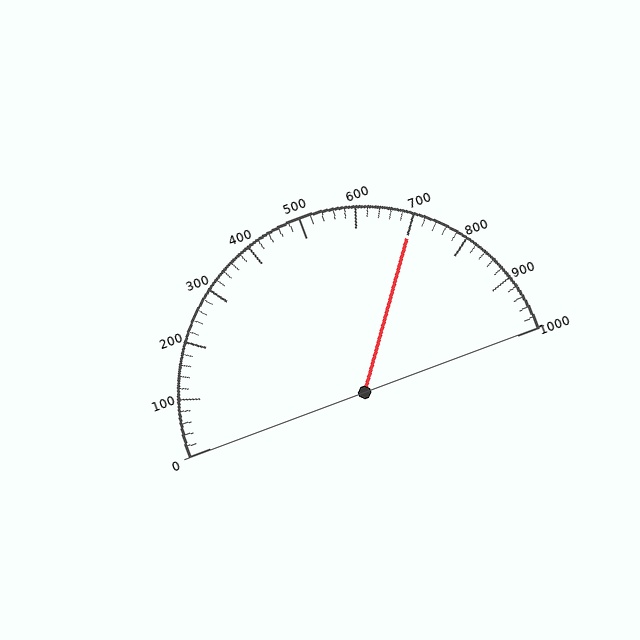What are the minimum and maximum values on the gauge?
The gauge ranges from 0 to 1000.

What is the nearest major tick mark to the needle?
The nearest major tick mark is 700.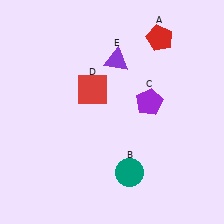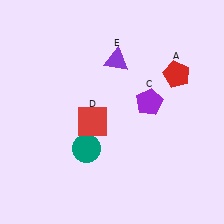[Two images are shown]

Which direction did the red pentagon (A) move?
The red pentagon (A) moved down.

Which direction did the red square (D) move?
The red square (D) moved down.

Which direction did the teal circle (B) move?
The teal circle (B) moved left.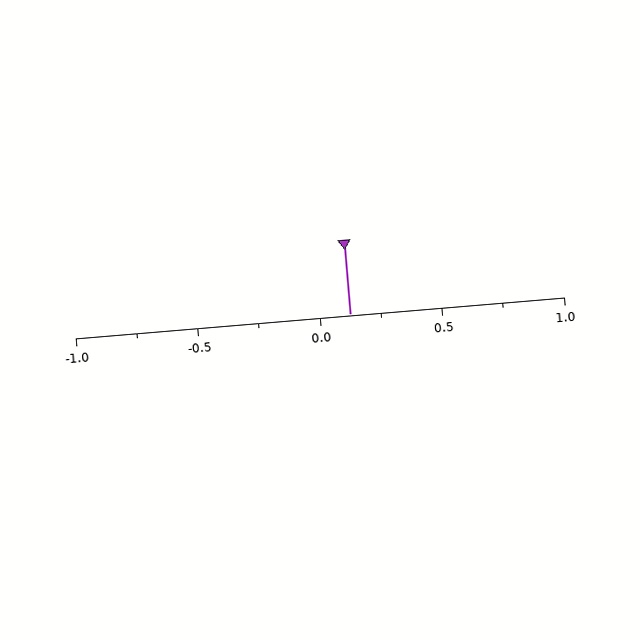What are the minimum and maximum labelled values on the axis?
The axis runs from -1.0 to 1.0.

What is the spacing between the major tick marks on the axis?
The major ticks are spaced 0.5 apart.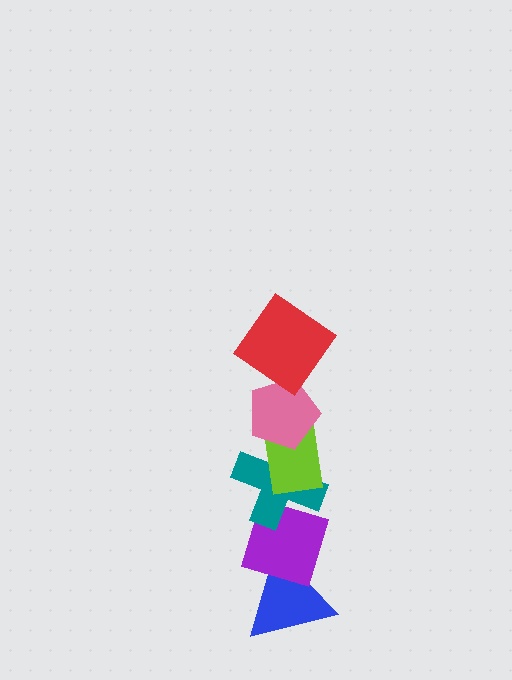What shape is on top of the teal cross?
The lime rectangle is on top of the teal cross.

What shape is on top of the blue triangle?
The purple diamond is on top of the blue triangle.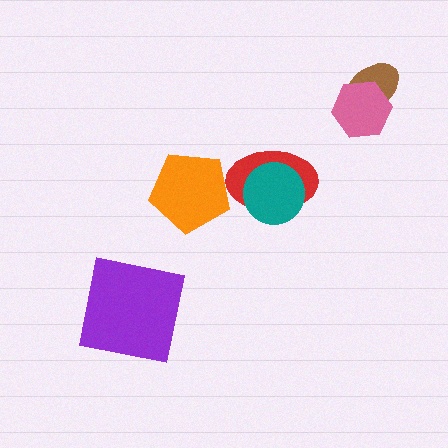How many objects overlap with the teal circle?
1 object overlaps with the teal circle.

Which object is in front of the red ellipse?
The teal circle is in front of the red ellipse.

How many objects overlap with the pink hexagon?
1 object overlaps with the pink hexagon.